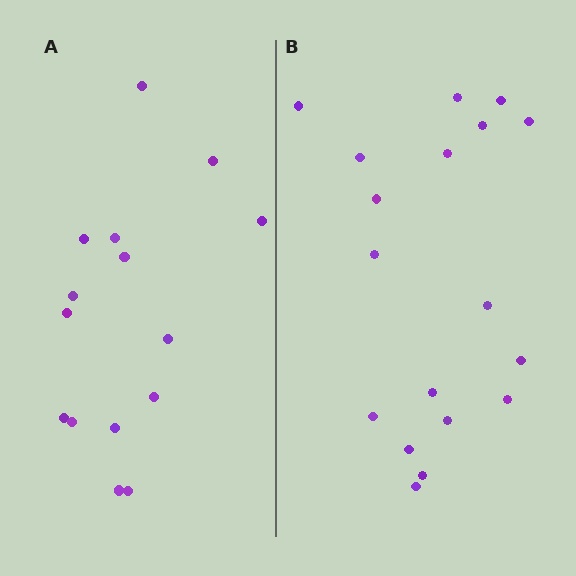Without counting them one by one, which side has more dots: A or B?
Region B (the right region) has more dots.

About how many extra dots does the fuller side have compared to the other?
Region B has just a few more — roughly 2 or 3 more dots than region A.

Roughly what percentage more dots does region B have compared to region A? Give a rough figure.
About 20% more.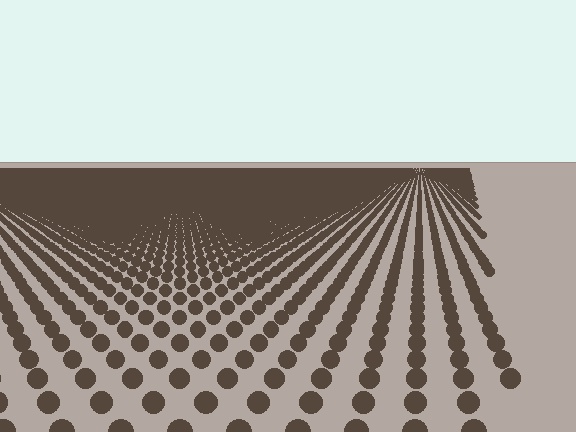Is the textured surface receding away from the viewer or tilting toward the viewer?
The surface is receding away from the viewer. Texture elements get smaller and denser toward the top.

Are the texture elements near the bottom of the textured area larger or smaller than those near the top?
Larger. Near the bottom, elements are closer to the viewer and appear at a bigger on-screen size.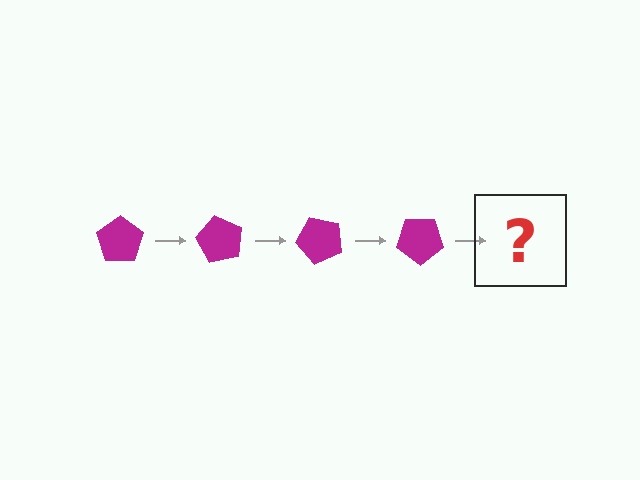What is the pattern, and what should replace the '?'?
The pattern is that the pentagon rotates 60 degrees each step. The '?' should be a magenta pentagon rotated 240 degrees.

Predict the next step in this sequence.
The next step is a magenta pentagon rotated 240 degrees.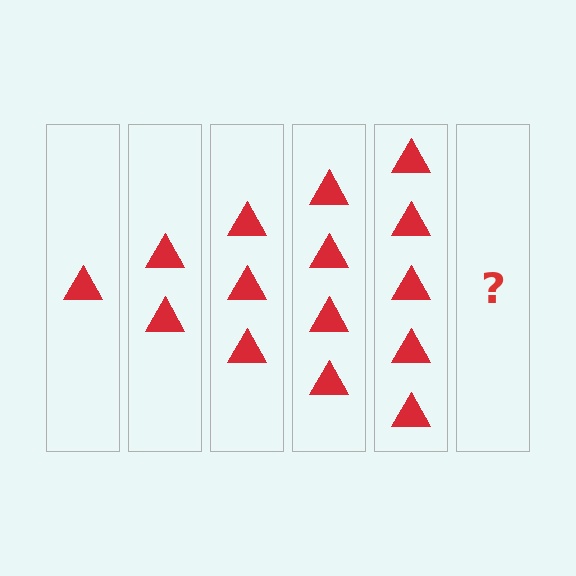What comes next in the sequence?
The next element should be 6 triangles.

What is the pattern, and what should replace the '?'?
The pattern is that each step adds one more triangle. The '?' should be 6 triangles.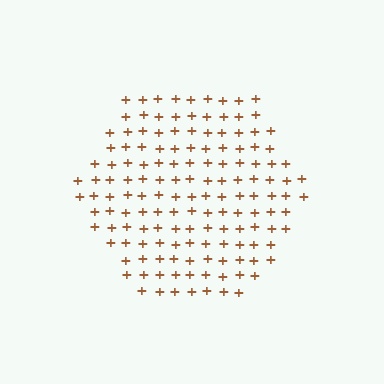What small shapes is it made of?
It is made of small plus signs.